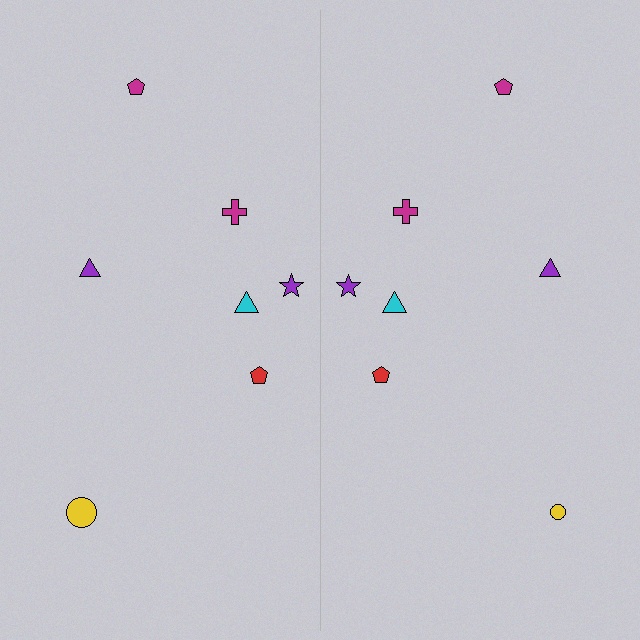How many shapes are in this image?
There are 14 shapes in this image.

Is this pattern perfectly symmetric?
No, the pattern is not perfectly symmetric. The yellow circle on the right side has a different size than its mirror counterpart.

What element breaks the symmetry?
The yellow circle on the right side has a different size than its mirror counterpart.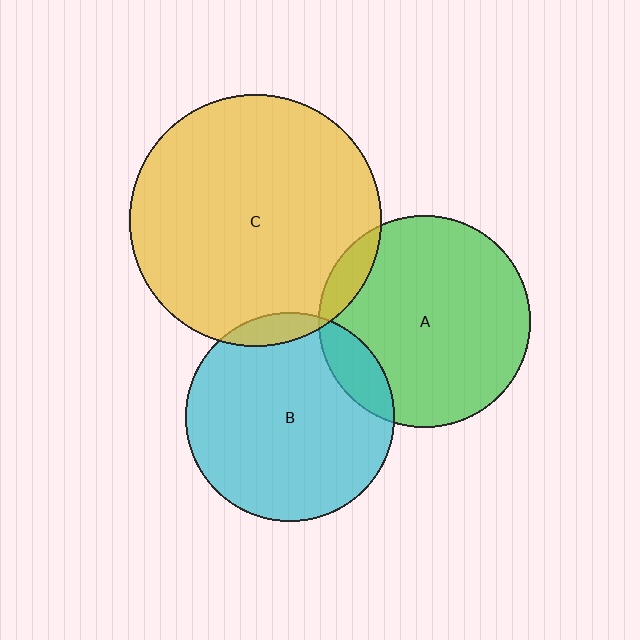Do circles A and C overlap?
Yes.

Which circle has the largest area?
Circle C (yellow).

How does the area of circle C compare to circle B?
Approximately 1.5 times.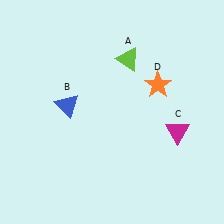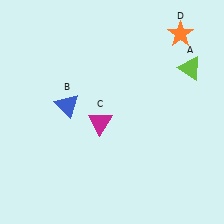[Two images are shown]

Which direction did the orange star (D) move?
The orange star (D) moved up.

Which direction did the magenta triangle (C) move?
The magenta triangle (C) moved left.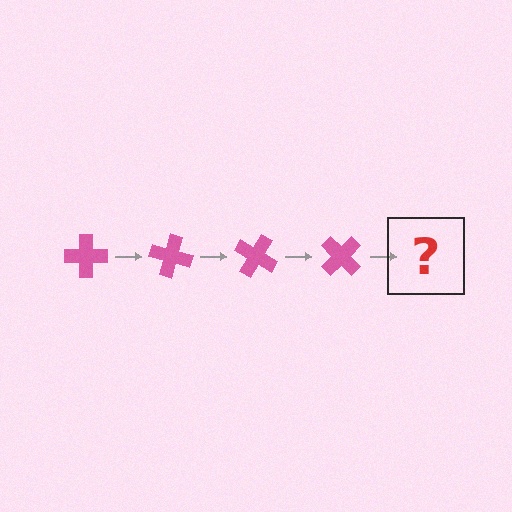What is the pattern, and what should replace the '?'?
The pattern is that the cross rotates 15 degrees each step. The '?' should be a pink cross rotated 60 degrees.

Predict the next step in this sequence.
The next step is a pink cross rotated 60 degrees.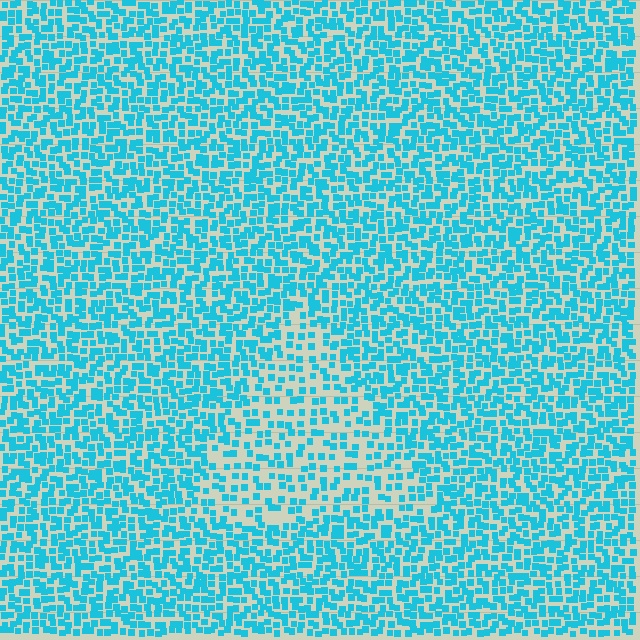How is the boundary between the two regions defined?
The boundary is defined by a change in element density (approximately 1.9x ratio). All elements are the same color, size, and shape.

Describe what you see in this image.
The image contains small cyan elements arranged at two different densities. A triangle-shaped region is visible where the elements are less densely packed than the surrounding area.